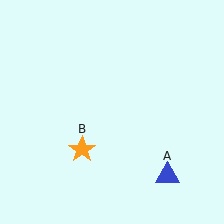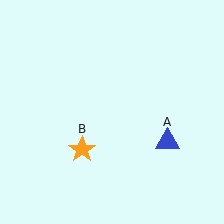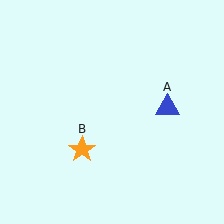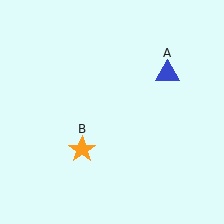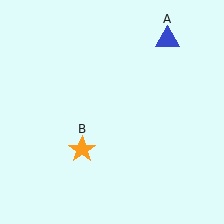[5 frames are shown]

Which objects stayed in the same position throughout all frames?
Orange star (object B) remained stationary.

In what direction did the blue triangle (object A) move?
The blue triangle (object A) moved up.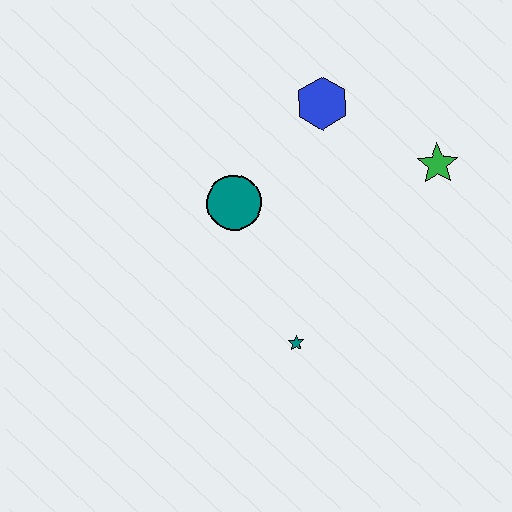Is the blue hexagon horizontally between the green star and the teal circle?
Yes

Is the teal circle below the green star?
Yes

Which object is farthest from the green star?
The teal star is farthest from the green star.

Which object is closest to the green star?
The blue hexagon is closest to the green star.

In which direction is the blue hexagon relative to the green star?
The blue hexagon is to the left of the green star.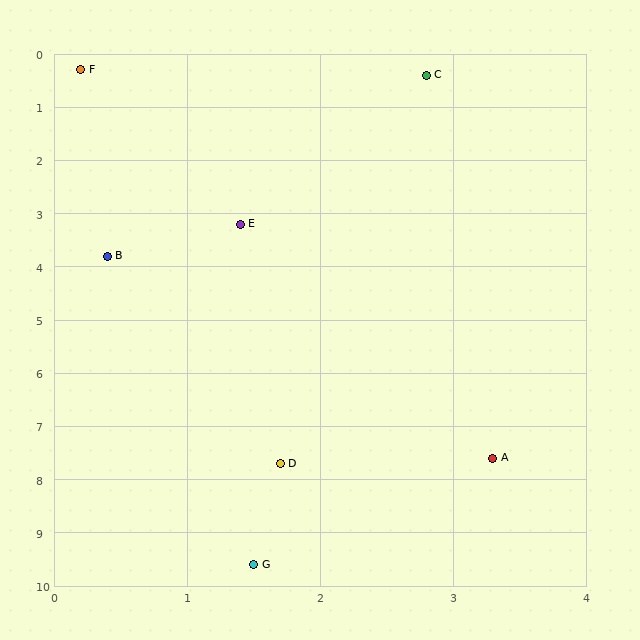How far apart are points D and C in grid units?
Points D and C are about 7.4 grid units apart.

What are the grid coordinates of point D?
Point D is at approximately (1.7, 7.7).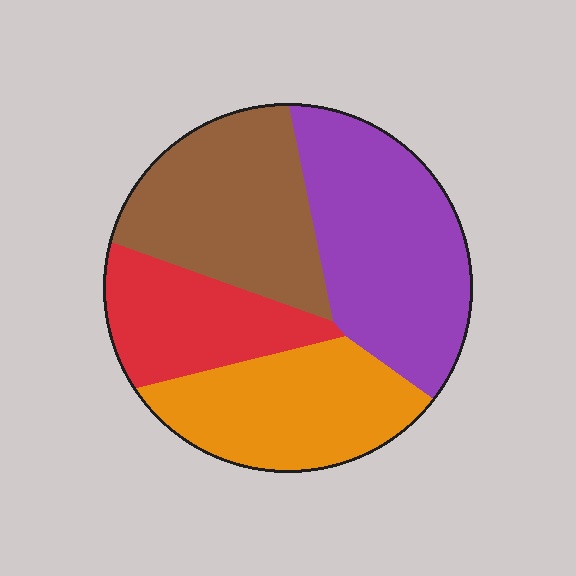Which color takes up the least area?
Red, at roughly 20%.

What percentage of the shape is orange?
Orange covers 24% of the shape.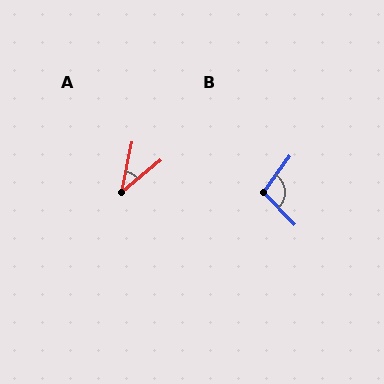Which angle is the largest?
B, at approximately 100 degrees.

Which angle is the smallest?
A, at approximately 38 degrees.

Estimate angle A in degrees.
Approximately 38 degrees.